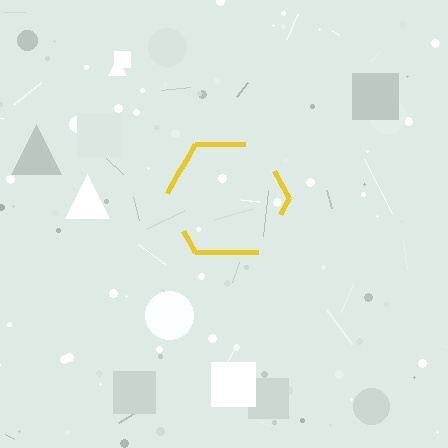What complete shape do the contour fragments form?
The contour fragments form a hexagon.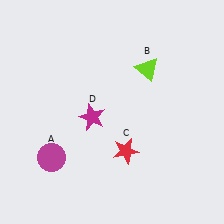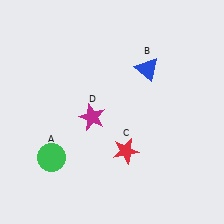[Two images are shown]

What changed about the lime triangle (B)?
In Image 1, B is lime. In Image 2, it changed to blue.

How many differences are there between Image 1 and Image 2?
There are 2 differences between the two images.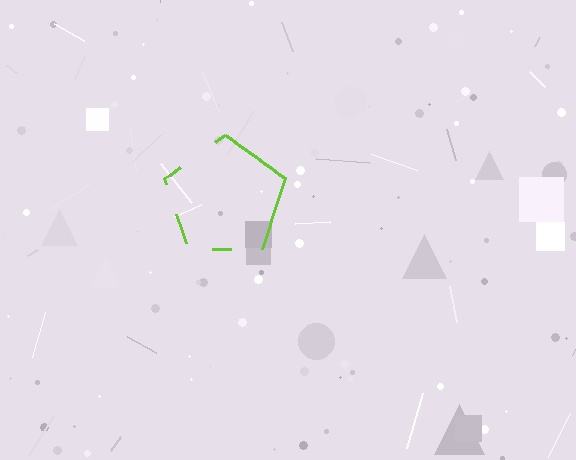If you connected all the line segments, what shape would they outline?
They would outline a pentagon.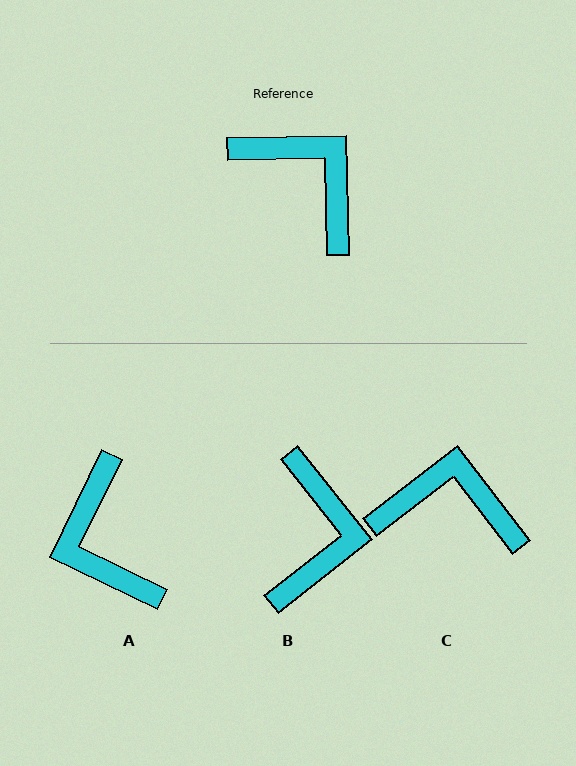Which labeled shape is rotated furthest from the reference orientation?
A, about 153 degrees away.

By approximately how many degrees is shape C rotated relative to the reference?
Approximately 37 degrees counter-clockwise.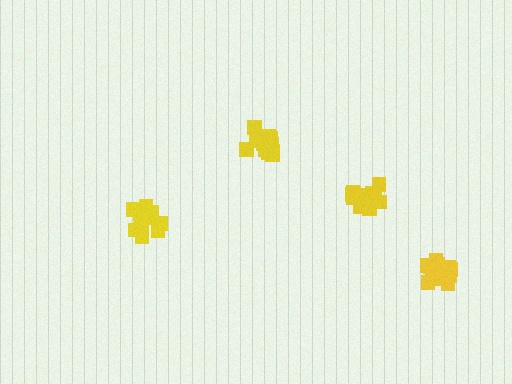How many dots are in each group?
Group 1: 16 dots, Group 2: 16 dots, Group 3: 15 dots, Group 4: 16 dots (63 total).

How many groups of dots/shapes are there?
There are 4 groups.